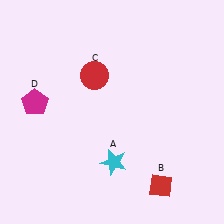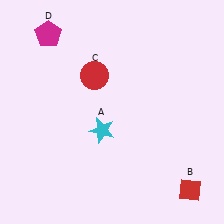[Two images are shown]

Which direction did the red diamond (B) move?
The red diamond (B) moved right.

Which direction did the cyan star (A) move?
The cyan star (A) moved up.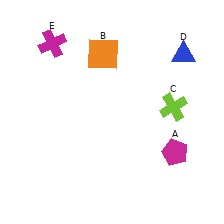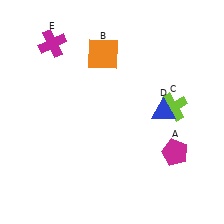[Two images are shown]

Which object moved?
The blue triangle (D) moved down.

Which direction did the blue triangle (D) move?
The blue triangle (D) moved down.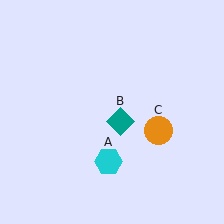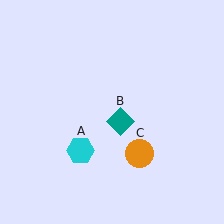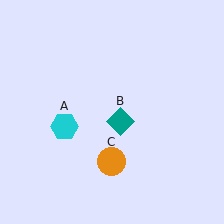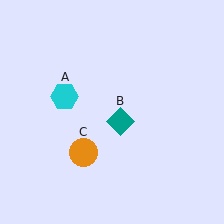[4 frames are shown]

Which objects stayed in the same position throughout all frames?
Teal diamond (object B) remained stationary.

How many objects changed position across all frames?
2 objects changed position: cyan hexagon (object A), orange circle (object C).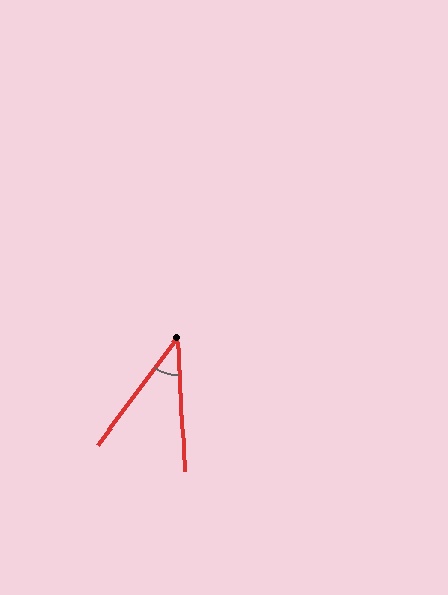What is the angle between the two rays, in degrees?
Approximately 39 degrees.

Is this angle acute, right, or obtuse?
It is acute.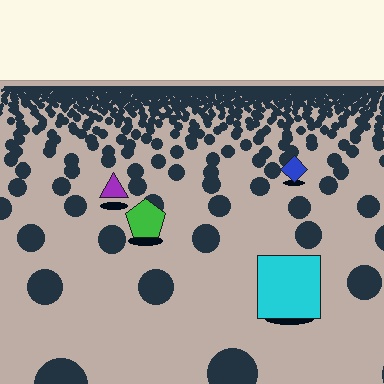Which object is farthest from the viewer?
The blue diamond is farthest from the viewer. It appears smaller and the ground texture around it is denser.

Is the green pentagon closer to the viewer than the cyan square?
No. The cyan square is closer — you can tell from the texture gradient: the ground texture is coarser near it.